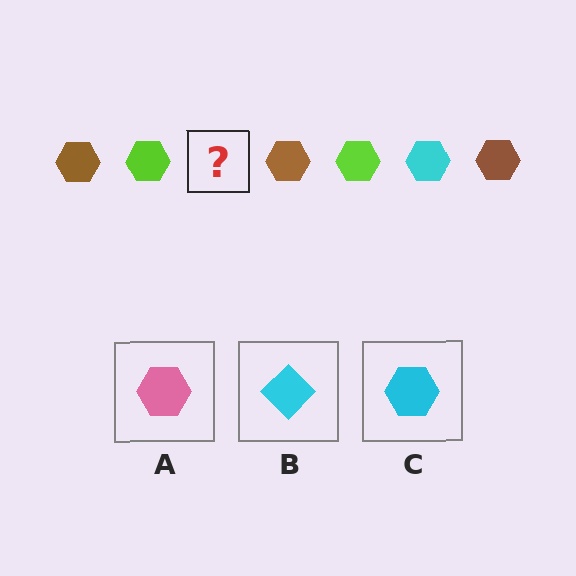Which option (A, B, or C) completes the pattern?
C.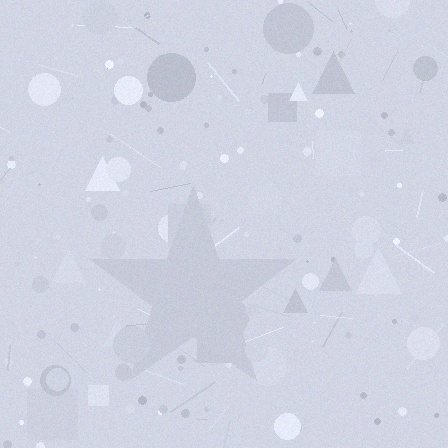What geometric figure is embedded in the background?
A star is embedded in the background.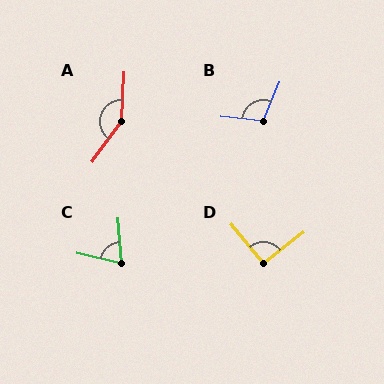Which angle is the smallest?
C, at approximately 73 degrees.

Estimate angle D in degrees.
Approximately 91 degrees.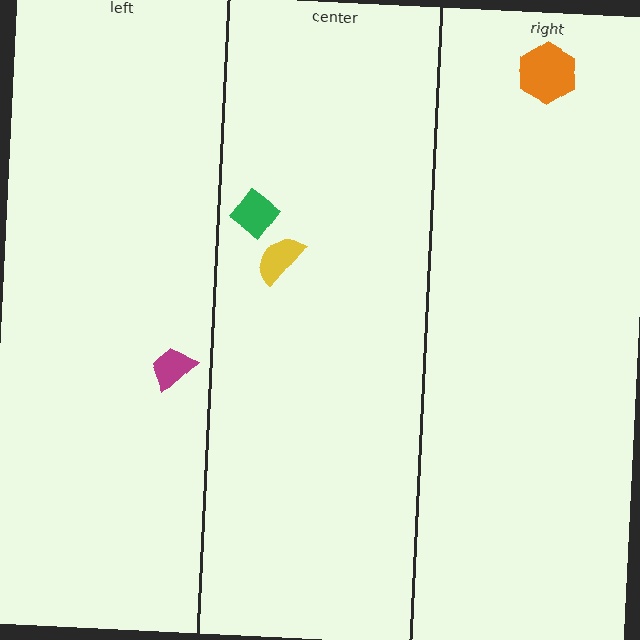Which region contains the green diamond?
The center region.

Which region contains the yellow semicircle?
The center region.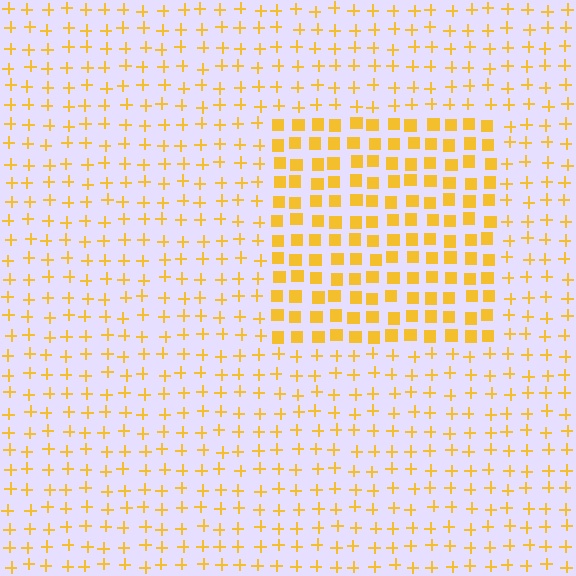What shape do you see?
I see a rectangle.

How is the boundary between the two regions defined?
The boundary is defined by a change in element shape: squares inside vs. plus signs outside. All elements share the same color and spacing.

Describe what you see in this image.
The image is filled with small yellow elements arranged in a uniform grid. A rectangle-shaped region contains squares, while the surrounding area contains plus signs. The boundary is defined purely by the change in element shape.